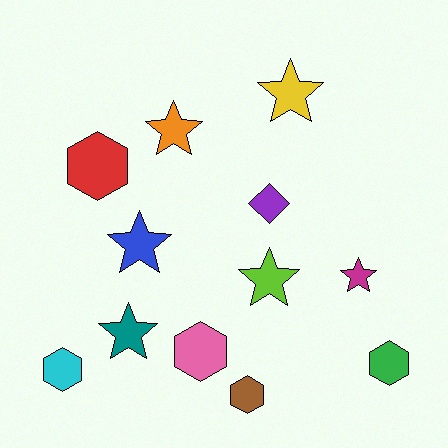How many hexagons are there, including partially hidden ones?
There are 5 hexagons.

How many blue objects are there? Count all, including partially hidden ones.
There is 1 blue object.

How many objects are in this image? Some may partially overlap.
There are 12 objects.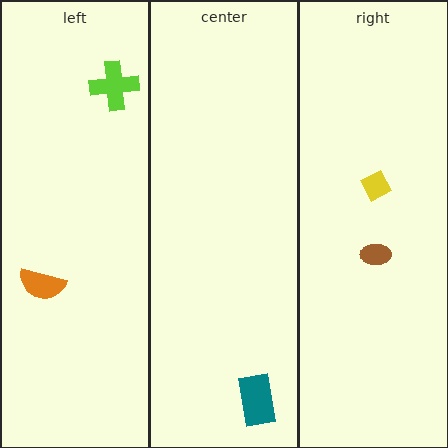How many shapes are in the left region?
2.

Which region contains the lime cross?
The left region.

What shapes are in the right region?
The brown ellipse, the yellow diamond.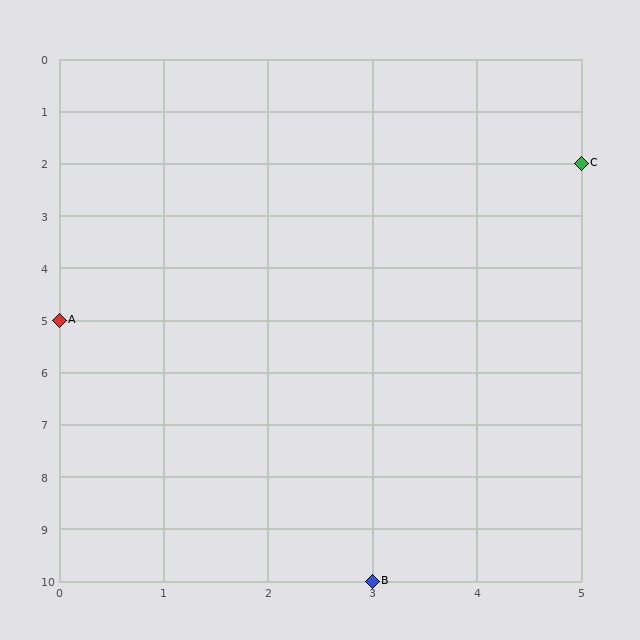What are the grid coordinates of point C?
Point C is at grid coordinates (5, 2).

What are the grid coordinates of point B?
Point B is at grid coordinates (3, 10).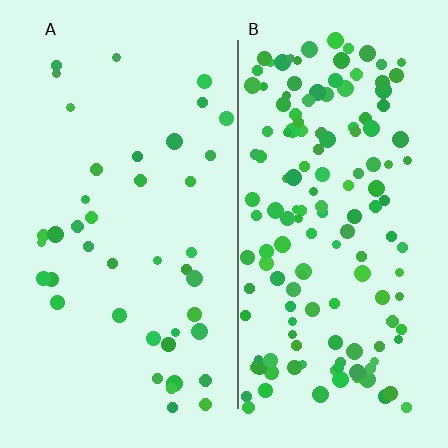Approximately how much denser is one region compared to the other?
Approximately 3.6× — region B over region A.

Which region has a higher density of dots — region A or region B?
B (the right).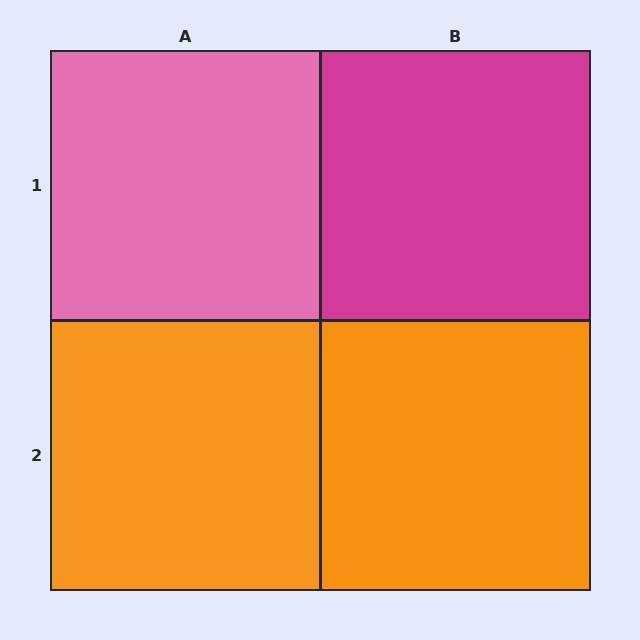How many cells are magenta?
1 cell is magenta.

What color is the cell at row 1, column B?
Magenta.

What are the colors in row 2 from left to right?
Orange, orange.